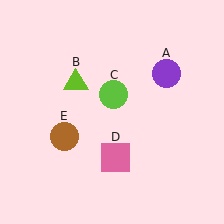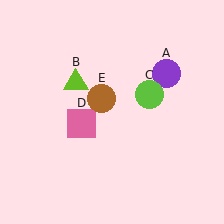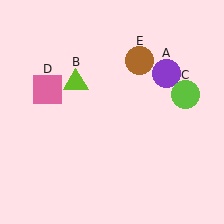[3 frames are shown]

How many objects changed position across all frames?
3 objects changed position: lime circle (object C), pink square (object D), brown circle (object E).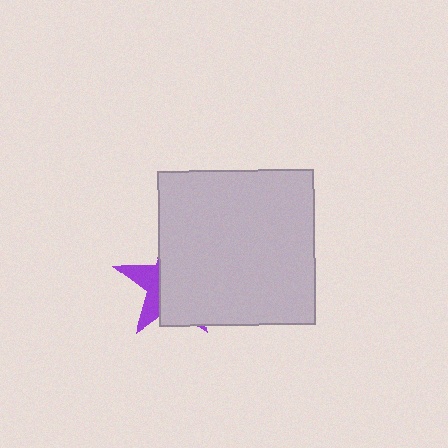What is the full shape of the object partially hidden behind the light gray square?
The partially hidden object is a purple star.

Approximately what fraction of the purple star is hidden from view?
Roughly 69% of the purple star is hidden behind the light gray square.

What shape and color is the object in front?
The object in front is a light gray square.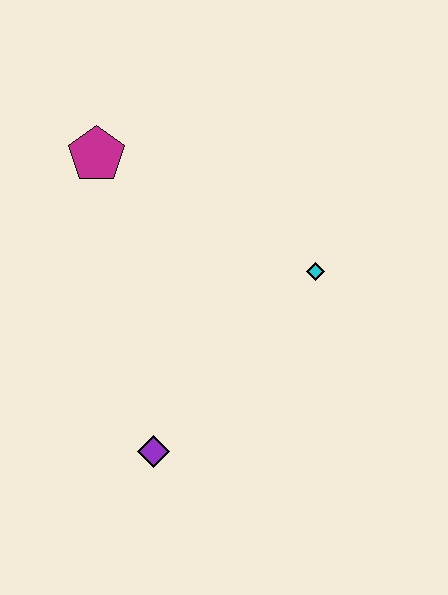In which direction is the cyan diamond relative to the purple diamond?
The cyan diamond is above the purple diamond.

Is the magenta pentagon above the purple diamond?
Yes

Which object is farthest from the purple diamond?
The magenta pentagon is farthest from the purple diamond.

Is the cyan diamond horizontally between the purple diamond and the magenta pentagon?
No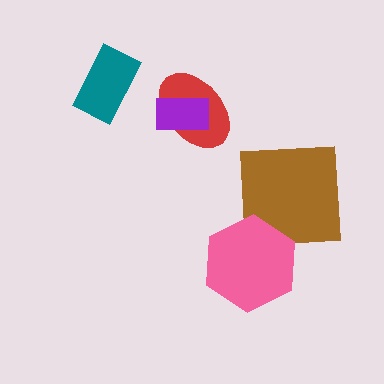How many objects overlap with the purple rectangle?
1 object overlaps with the purple rectangle.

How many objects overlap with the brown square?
1 object overlaps with the brown square.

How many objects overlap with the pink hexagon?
1 object overlaps with the pink hexagon.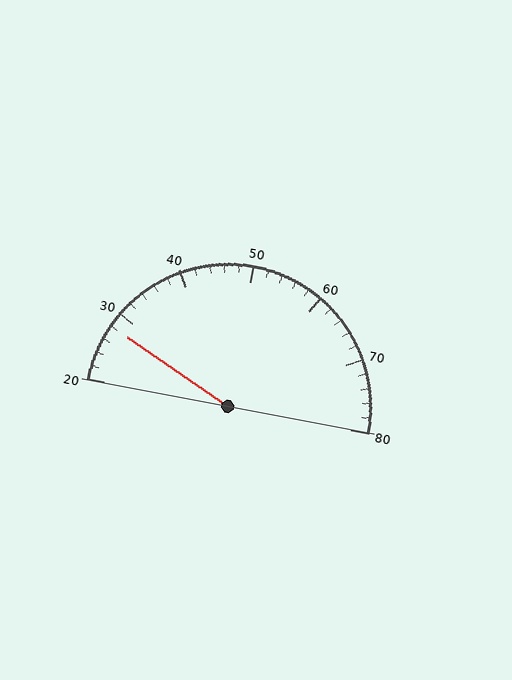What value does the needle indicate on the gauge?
The needle indicates approximately 28.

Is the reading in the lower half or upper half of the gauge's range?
The reading is in the lower half of the range (20 to 80).